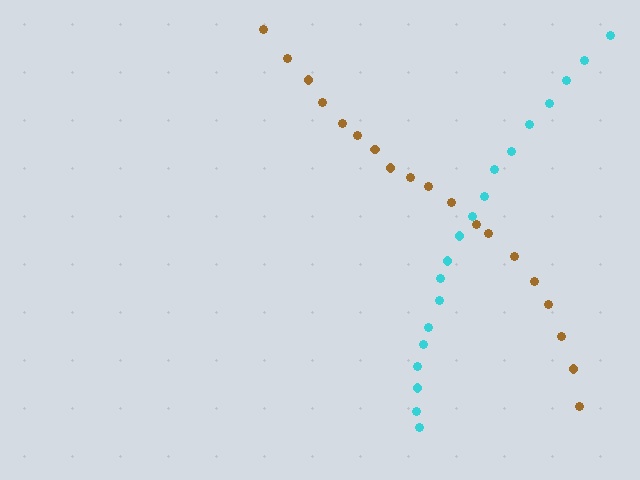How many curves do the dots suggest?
There are 2 distinct paths.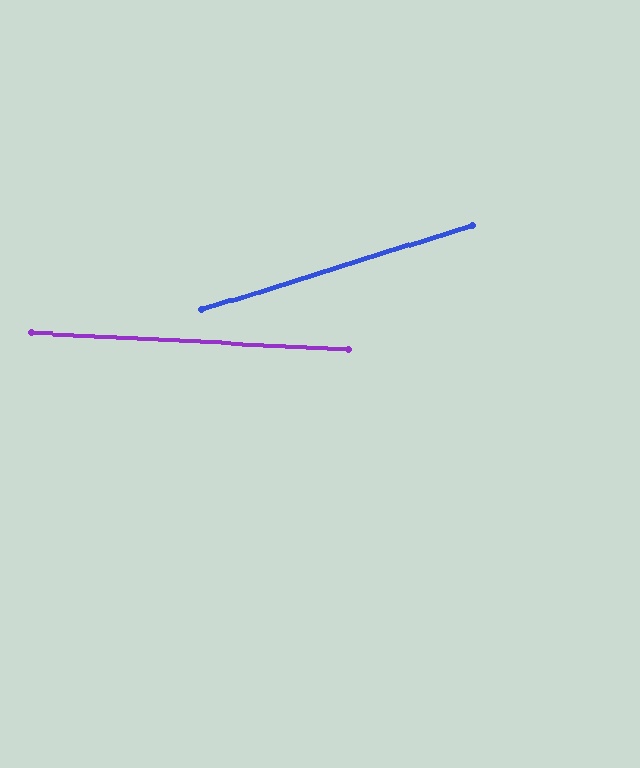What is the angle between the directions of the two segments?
Approximately 20 degrees.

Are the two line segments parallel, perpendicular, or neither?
Neither parallel nor perpendicular — they differ by about 20°.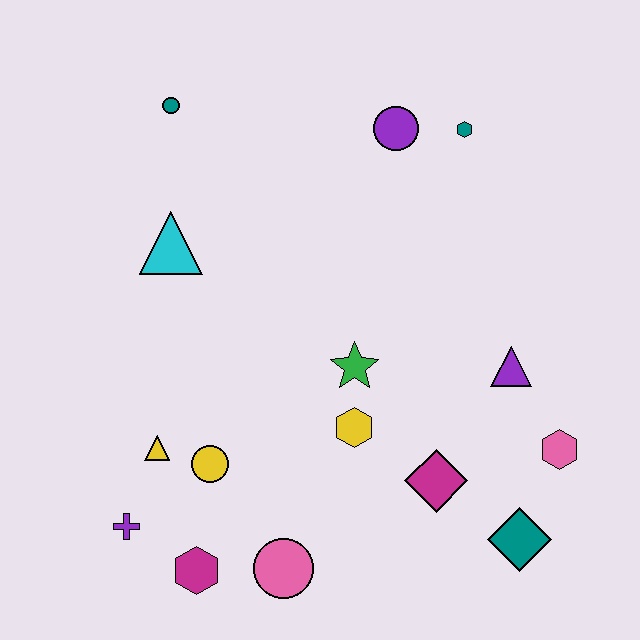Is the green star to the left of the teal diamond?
Yes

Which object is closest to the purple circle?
The teal hexagon is closest to the purple circle.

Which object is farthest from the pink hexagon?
The teal circle is farthest from the pink hexagon.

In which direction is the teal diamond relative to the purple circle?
The teal diamond is below the purple circle.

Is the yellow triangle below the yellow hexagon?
Yes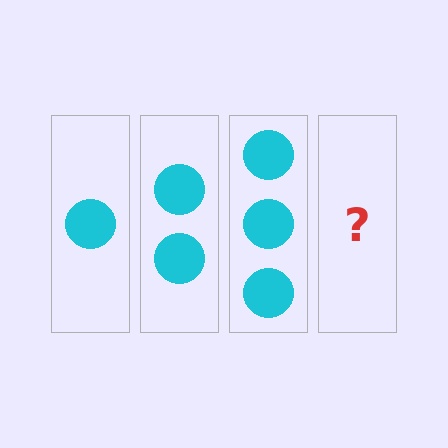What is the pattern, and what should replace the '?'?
The pattern is that each step adds one more circle. The '?' should be 4 circles.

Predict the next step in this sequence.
The next step is 4 circles.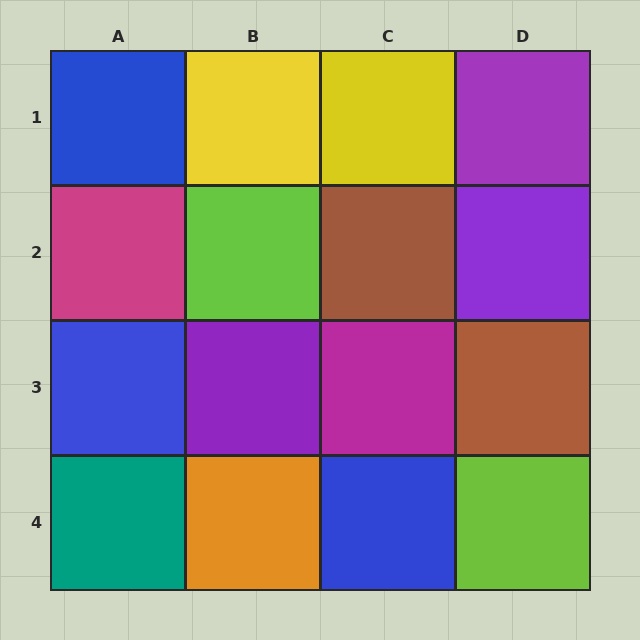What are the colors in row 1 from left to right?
Blue, yellow, yellow, purple.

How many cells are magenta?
2 cells are magenta.